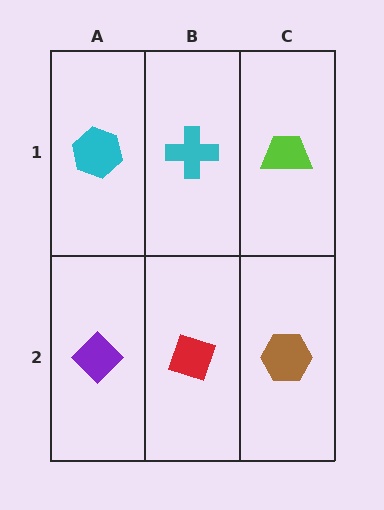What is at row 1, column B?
A cyan cross.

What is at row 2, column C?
A brown hexagon.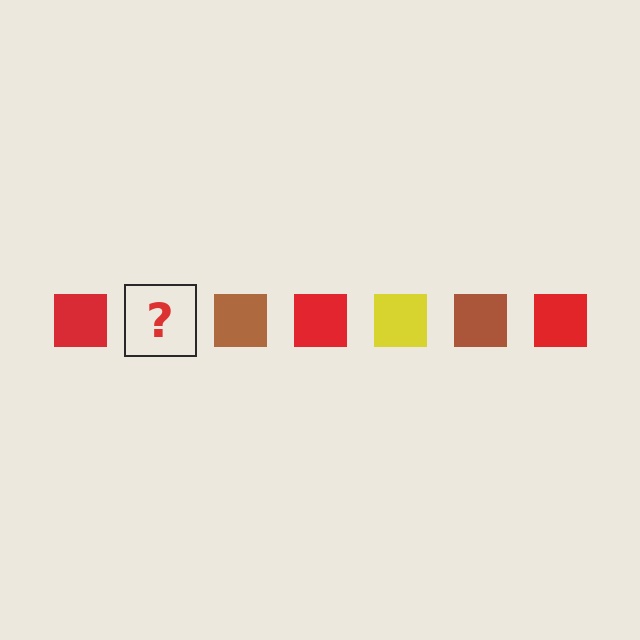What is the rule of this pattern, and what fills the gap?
The rule is that the pattern cycles through red, yellow, brown squares. The gap should be filled with a yellow square.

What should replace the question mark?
The question mark should be replaced with a yellow square.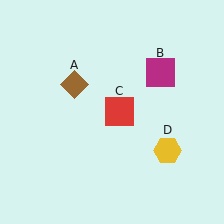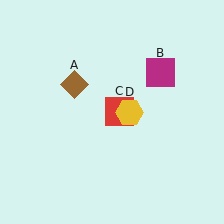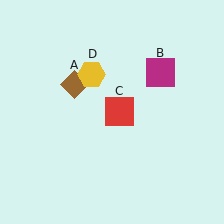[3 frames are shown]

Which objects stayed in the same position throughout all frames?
Brown diamond (object A) and magenta square (object B) and red square (object C) remained stationary.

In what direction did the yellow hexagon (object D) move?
The yellow hexagon (object D) moved up and to the left.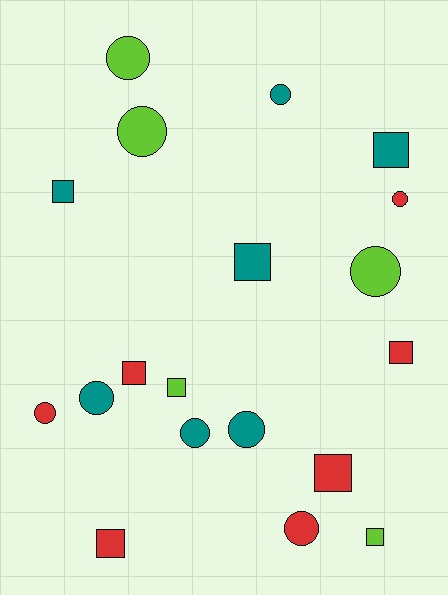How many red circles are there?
There are 3 red circles.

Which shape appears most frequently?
Circle, with 10 objects.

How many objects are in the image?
There are 19 objects.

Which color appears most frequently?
Teal, with 7 objects.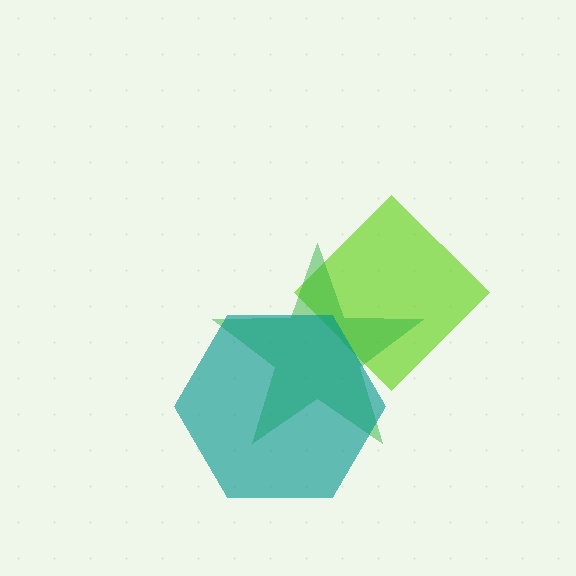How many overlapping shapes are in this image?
There are 3 overlapping shapes in the image.